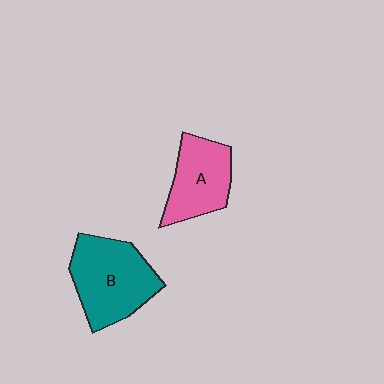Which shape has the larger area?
Shape B (teal).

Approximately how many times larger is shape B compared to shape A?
Approximately 1.3 times.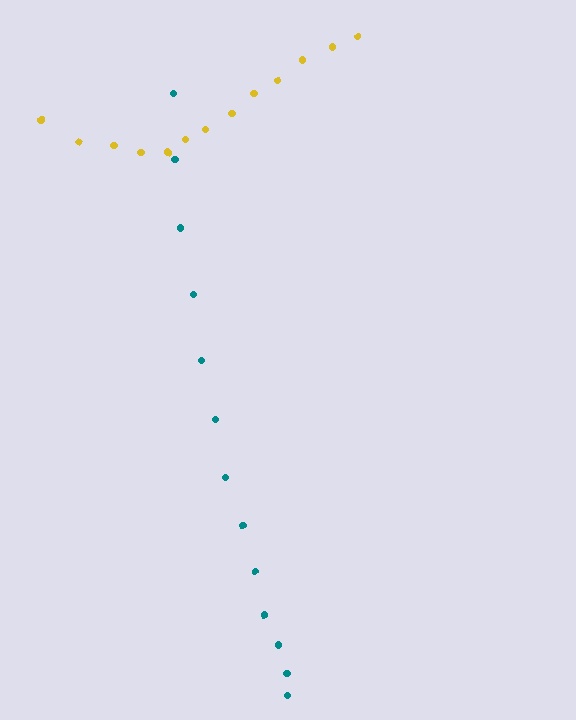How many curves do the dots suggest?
There are 2 distinct paths.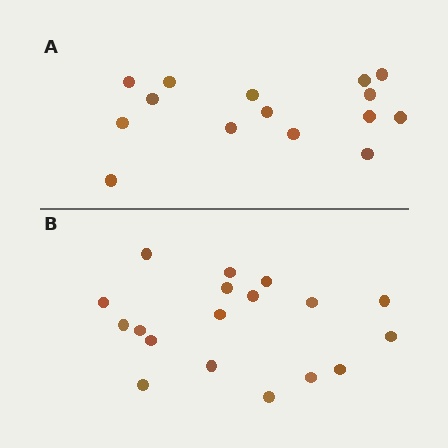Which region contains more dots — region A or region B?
Region B (the bottom region) has more dots.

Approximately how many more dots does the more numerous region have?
Region B has just a few more — roughly 2 or 3 more dots than region A.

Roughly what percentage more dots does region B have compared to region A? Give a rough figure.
About 20% more.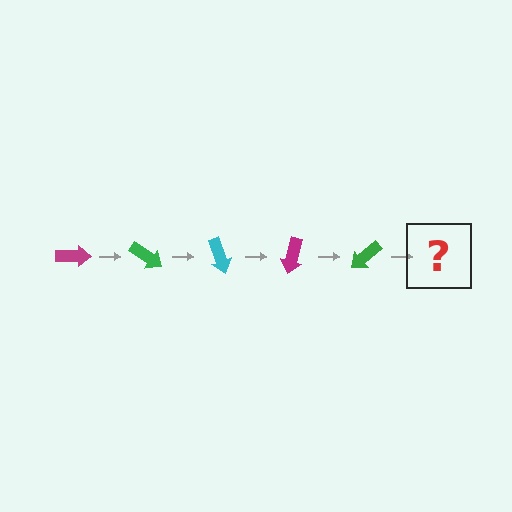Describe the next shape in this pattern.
It should be a cyan arrow, rotated 175 degrees from the start.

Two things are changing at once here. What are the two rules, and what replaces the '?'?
The two rules are that it rotates 35 degrees each step and the color cycles through magenta, green, and cyan. The '?' should be a cyan arrow, rotated 175 degrees from the start.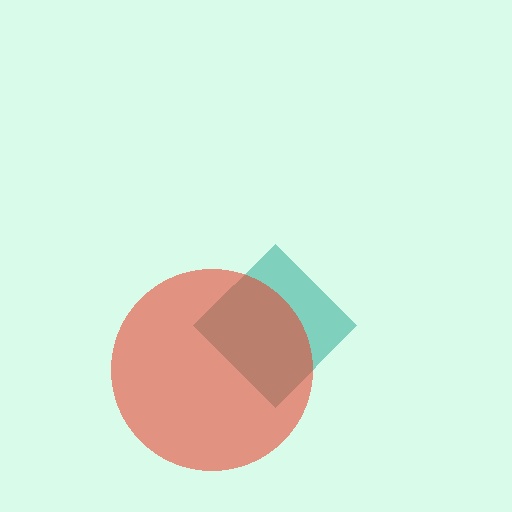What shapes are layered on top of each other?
The layered shapes are: a teal diamond, a red circle.